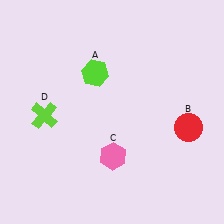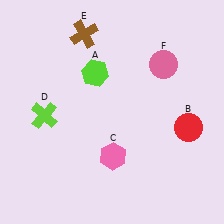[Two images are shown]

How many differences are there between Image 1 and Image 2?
There are 2 differences between the two images.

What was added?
A brown cross (E), a pink circle (F) were added in Image 2.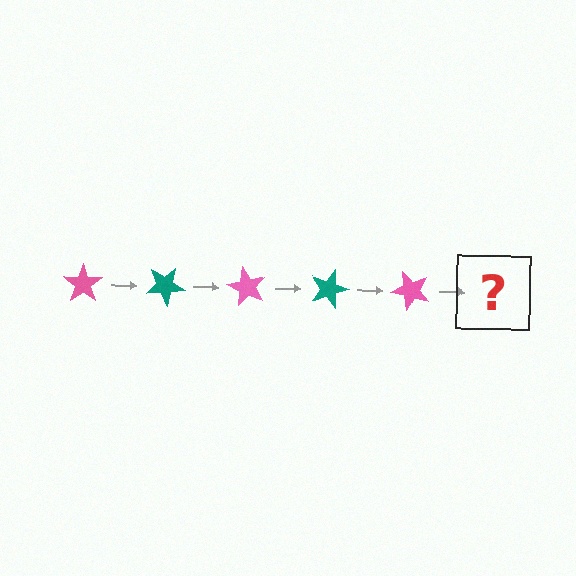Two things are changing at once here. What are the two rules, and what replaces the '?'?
The two rules are that it rotates 30 degrees each step and the color cycles through pink and teal. The '?' should be a teal star, rotated 150 degrees from the start.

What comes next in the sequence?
The next element should be a teal star, rotated 150 degrees from the start.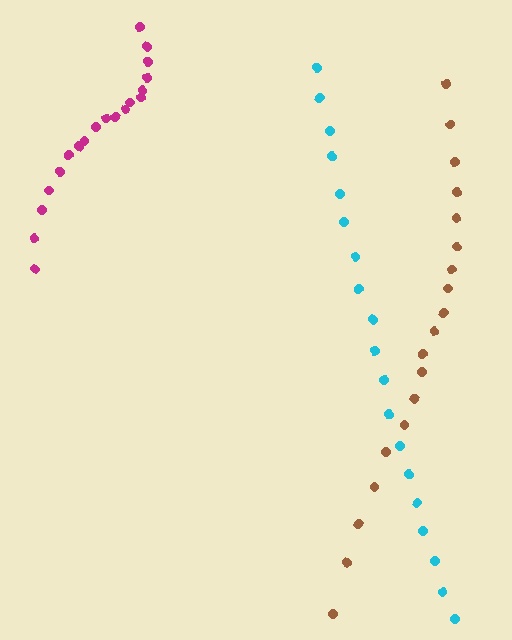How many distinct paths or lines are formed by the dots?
There are 3 distinct paths.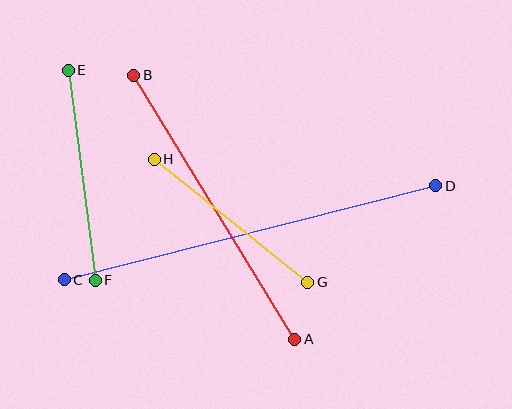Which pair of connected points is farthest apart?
Points C and D are farthest apart.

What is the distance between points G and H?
The distance is approximately 196 pixels.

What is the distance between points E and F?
The distance is approximately 212 pixels.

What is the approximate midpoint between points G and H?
The midpoint is at approximately (231, 221) pixels.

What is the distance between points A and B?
The distance is approximately 309 pixels.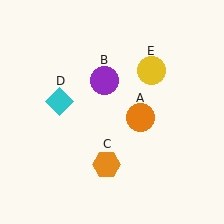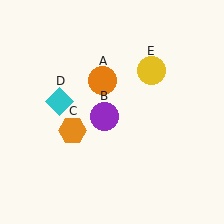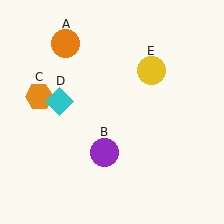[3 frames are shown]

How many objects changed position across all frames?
3 objects changed position: orange circle (object A), purple circle (object B), orange hexagon (object C).